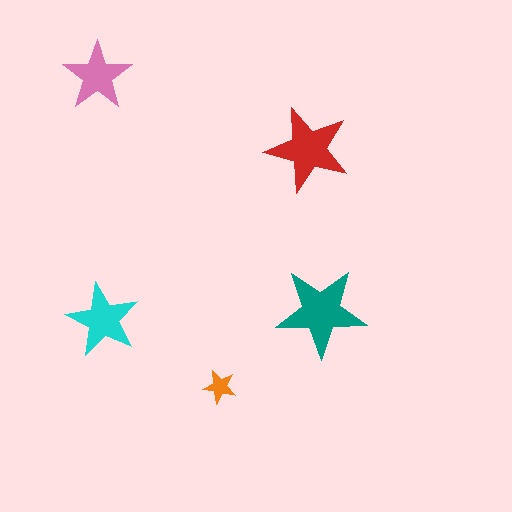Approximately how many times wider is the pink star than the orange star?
About 2 times wider.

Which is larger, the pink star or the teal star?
The teal one.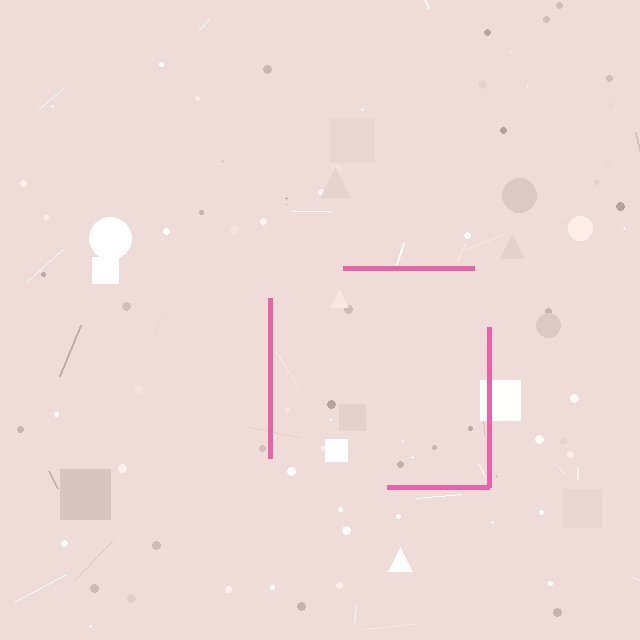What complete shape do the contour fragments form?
The contour fragments form a square.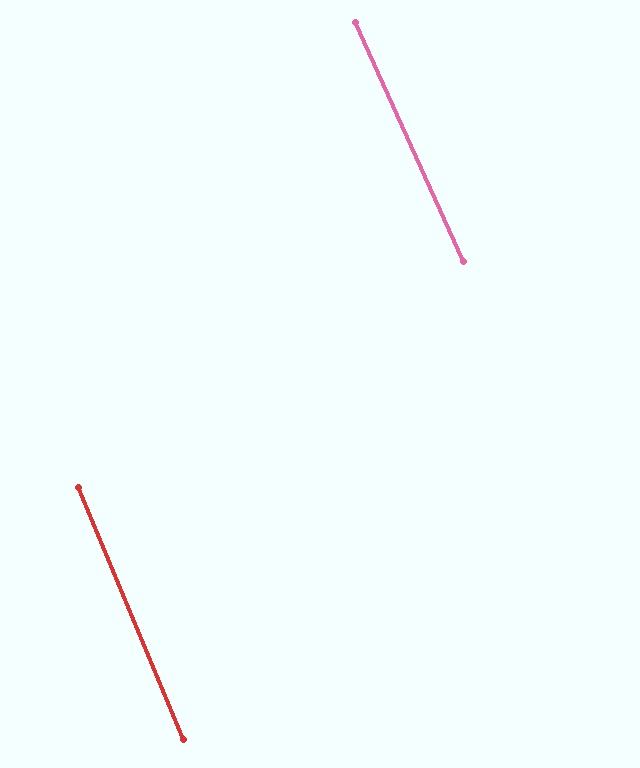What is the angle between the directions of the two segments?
Approximately 2 degrees.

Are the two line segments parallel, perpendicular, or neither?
Parallel — their directions differ by only 1.5°.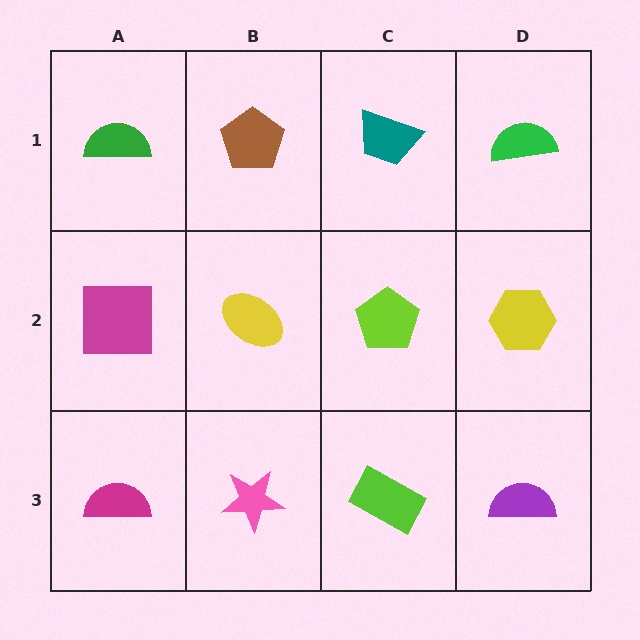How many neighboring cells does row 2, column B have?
4.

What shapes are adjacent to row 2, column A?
A green semicircle (row 1, column A), a magenta semicircle (row 3, column A), a yellow ellipse (row 2, column B).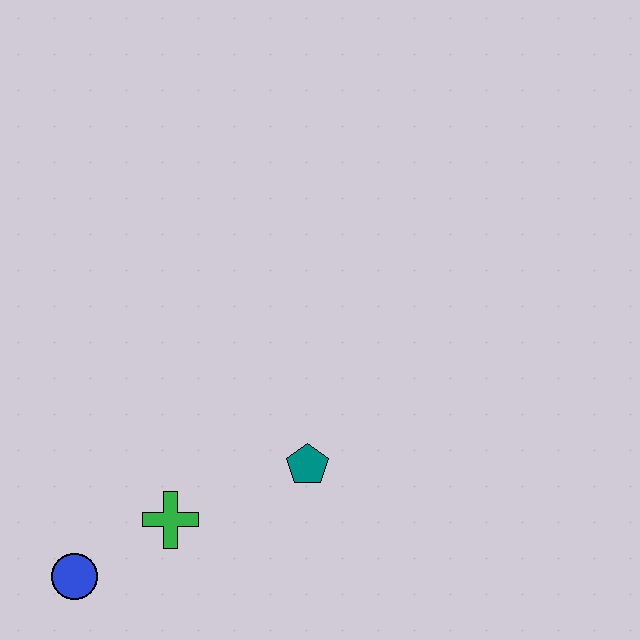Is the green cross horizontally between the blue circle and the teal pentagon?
Yes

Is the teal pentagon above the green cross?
Yes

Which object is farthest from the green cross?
The teal pentagon is farthest from the green cross.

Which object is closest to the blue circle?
The green cross is closest to the blue circle.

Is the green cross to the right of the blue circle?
Yes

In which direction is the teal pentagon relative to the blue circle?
The teal pentagon is to the right of the blue circle.